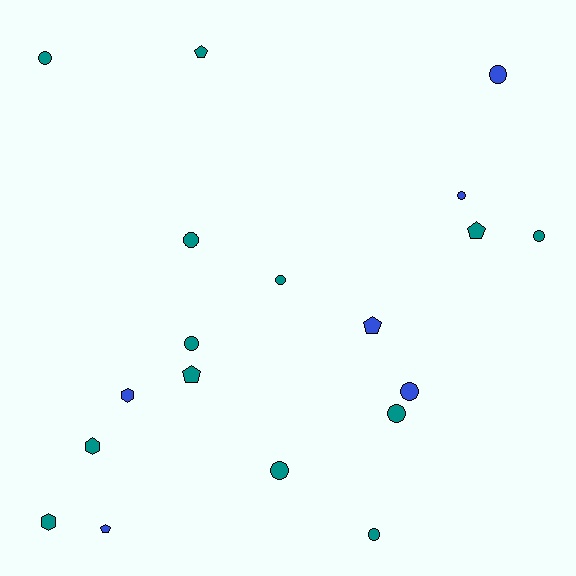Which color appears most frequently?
Teal, with 13 objects.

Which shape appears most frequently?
Circle, with 11 objects.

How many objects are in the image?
There are 19 objects.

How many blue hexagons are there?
There is 1 blue hexagon.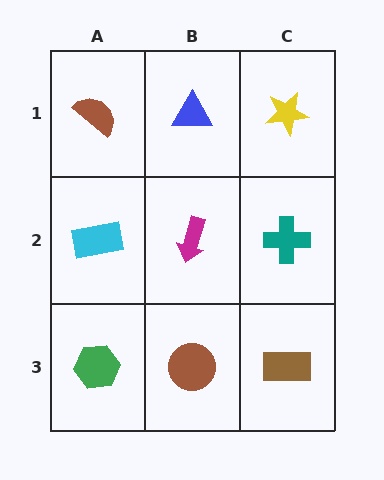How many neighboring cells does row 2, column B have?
4.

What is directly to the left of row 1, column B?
A brown semicircle.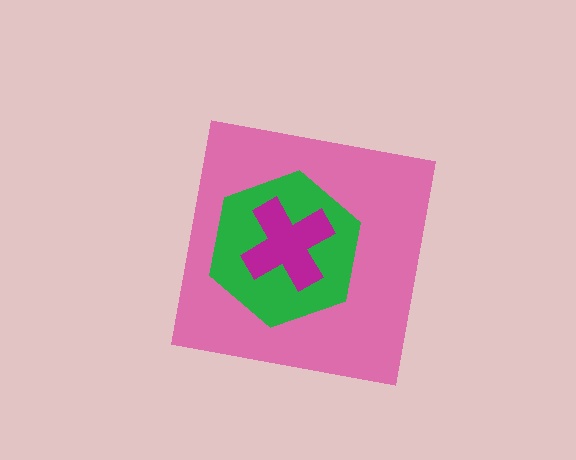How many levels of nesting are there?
3.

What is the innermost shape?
The magenta cross.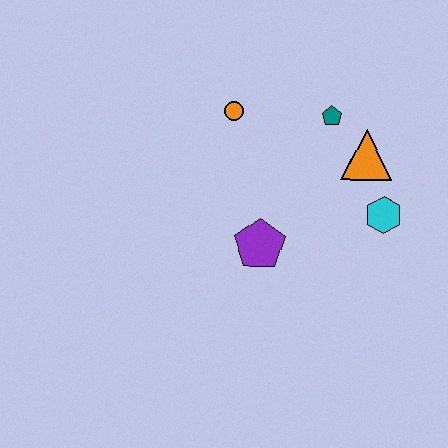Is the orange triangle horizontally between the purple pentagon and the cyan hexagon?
Yes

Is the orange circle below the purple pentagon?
No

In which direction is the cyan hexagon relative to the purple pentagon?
The cyan hexagon is to the right of the purple pentagon.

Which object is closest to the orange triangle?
The teal pentagon is closest to the orange triangle.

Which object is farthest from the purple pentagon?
The teal pentagon is farthest from the purple pentagon.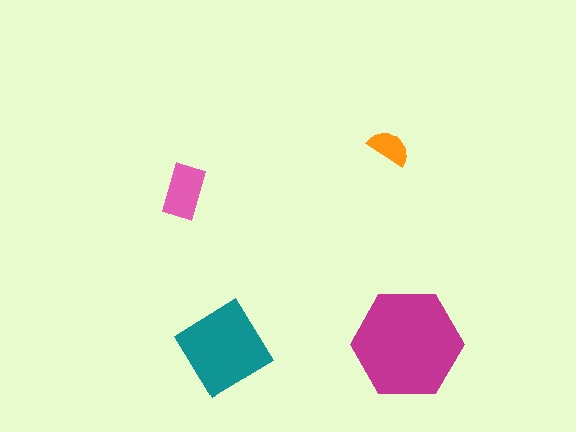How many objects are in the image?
There are 4 objects in the image.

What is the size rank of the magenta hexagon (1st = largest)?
1st.